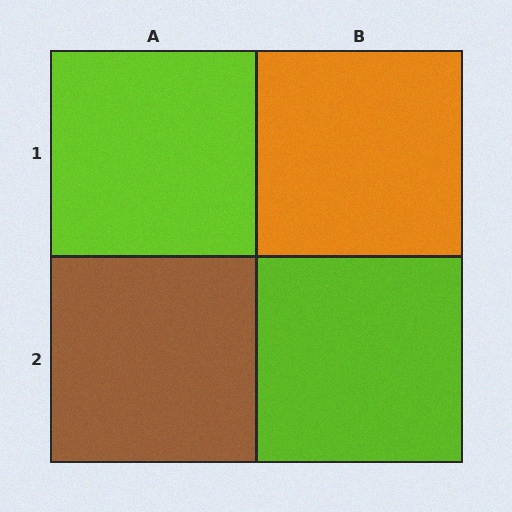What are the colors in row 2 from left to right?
Brown, lime.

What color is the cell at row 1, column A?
Lime.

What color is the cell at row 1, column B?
Orange.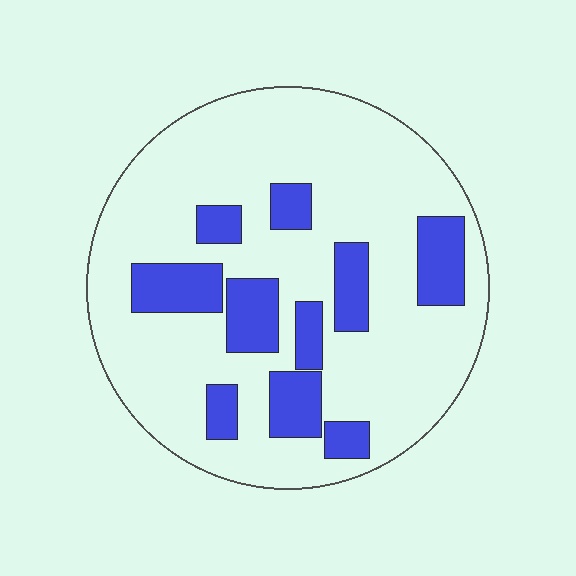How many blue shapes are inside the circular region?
10.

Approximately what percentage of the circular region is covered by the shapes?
Approximately 25%.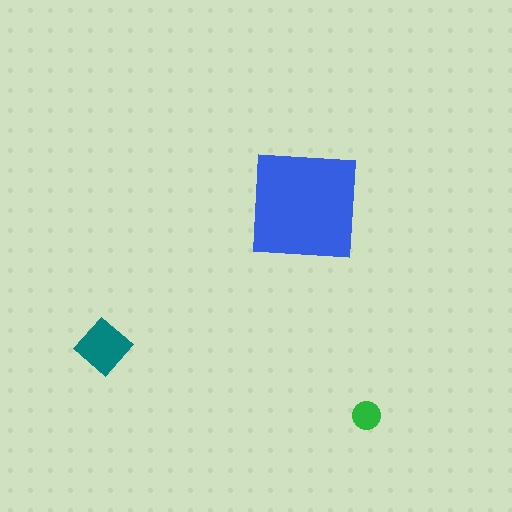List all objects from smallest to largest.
The green circle, the teal diamond, the blue square.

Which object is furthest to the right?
The green circle is rightmost.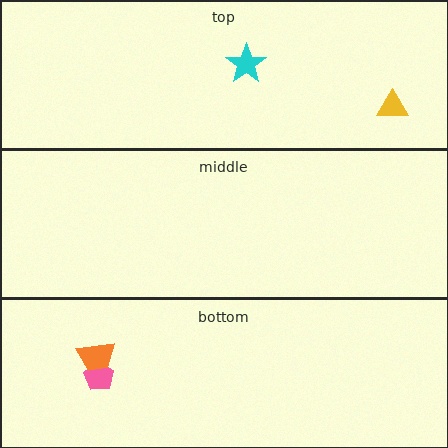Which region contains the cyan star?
The top region.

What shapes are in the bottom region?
The pink pentagon, the orange trapezoid.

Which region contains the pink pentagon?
The bottom region.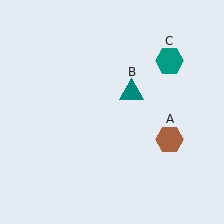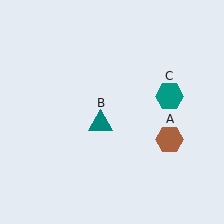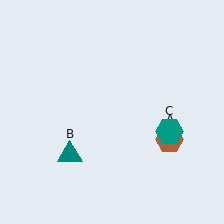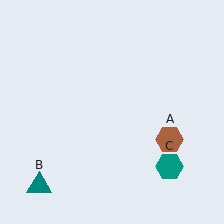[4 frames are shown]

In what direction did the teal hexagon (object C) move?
The teal hexagon (object C) moved down.